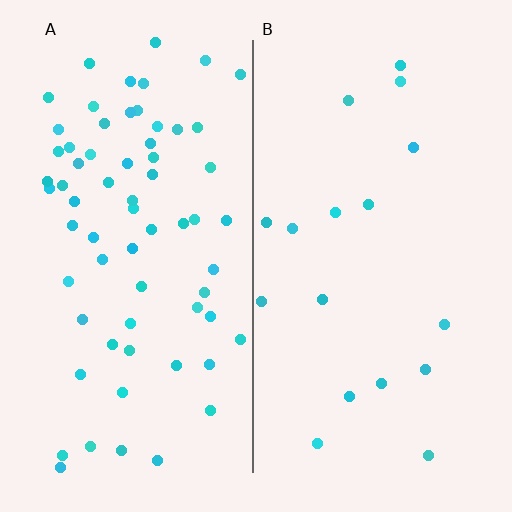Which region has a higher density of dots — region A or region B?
A (the left).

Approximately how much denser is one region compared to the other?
Approximately 3.9× — region A over region B.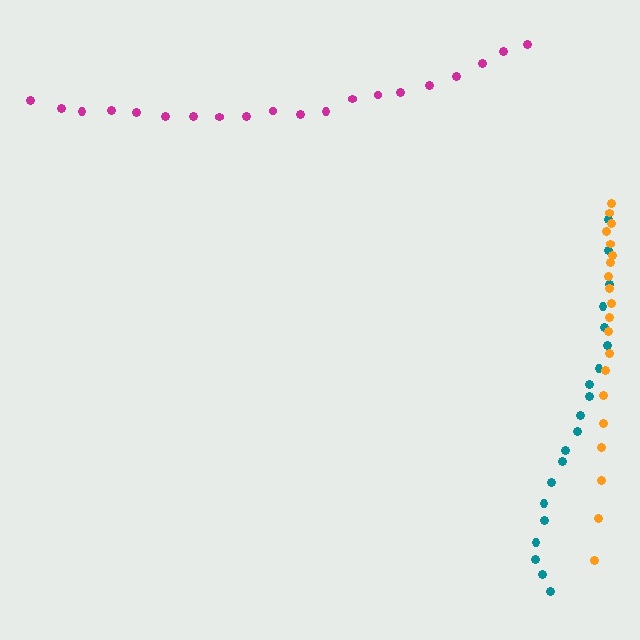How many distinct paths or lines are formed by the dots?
There are 3 distinct paths.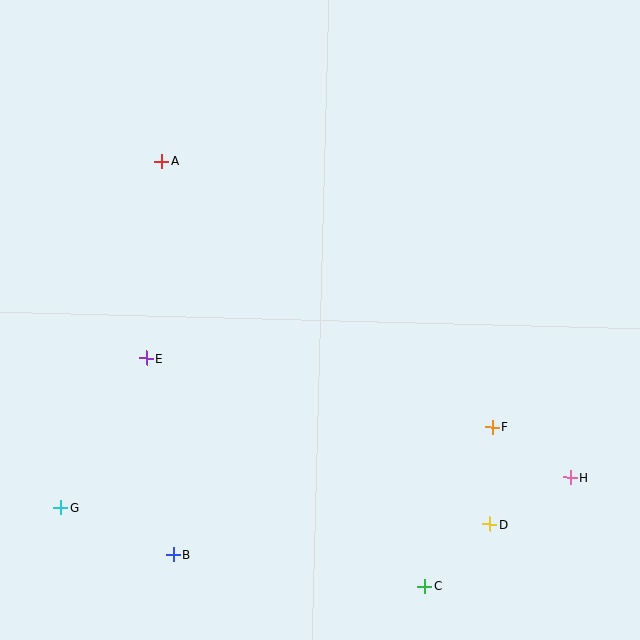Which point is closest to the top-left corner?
Point A is closest to the top-left corner.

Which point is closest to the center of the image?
Point E at (146, 358) is closest to the center.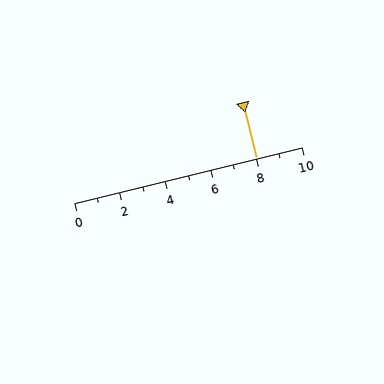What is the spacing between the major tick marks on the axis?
The major ticks are spaced 2 apart.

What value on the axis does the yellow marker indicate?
The marker indicates approximately 8.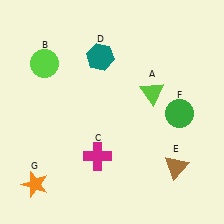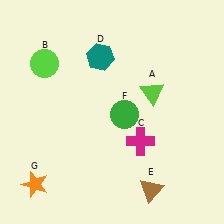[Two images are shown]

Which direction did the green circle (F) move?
The green circle (F) moved left.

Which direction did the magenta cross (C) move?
The magenta cross (C) moved right.